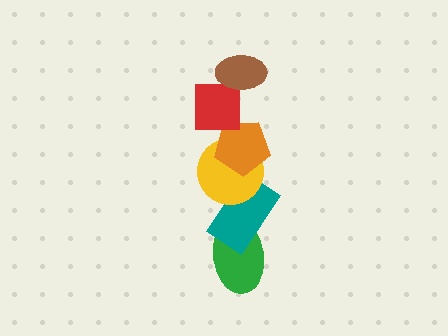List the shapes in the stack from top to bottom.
From top to bottom: the brown ellipse, the red square, the orange pentagon, the yellow circle, the teal rectangle, the green ellipse.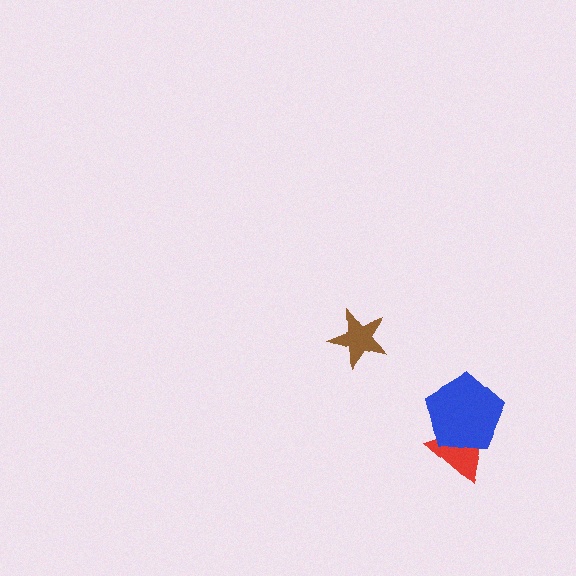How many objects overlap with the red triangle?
1 object overlaps with the red triangle.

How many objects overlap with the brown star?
0 objects overlap with the brown star.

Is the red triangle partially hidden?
Yes, it is partially covered by another shape.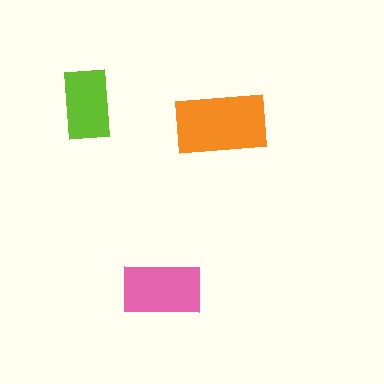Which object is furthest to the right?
The orange rectangle is rightmost.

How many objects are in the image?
There are 3 objects in the image.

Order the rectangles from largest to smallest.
the orange one, the pink one, the lime one.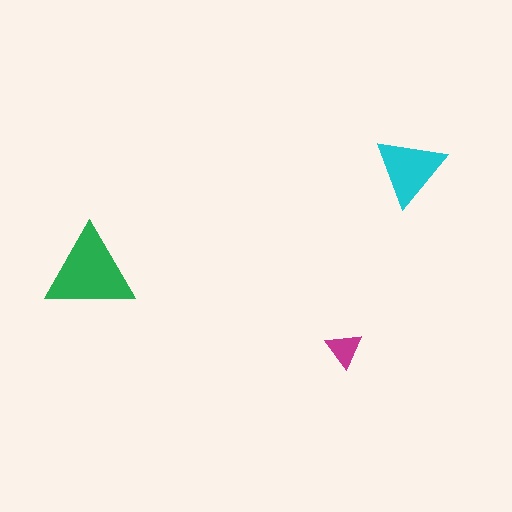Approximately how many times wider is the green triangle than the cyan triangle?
About 1.5 times wider.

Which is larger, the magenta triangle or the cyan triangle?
The cyan one.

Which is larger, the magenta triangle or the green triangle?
The green one.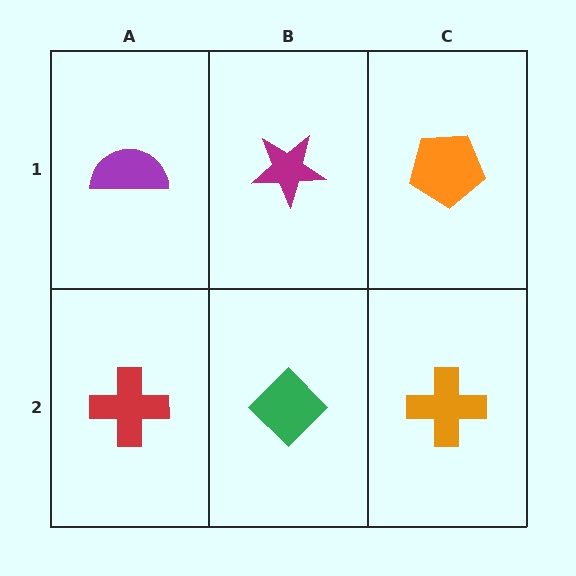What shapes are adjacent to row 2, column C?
An orange pentagon (row 1, column C), a green diamond (row 2, column B).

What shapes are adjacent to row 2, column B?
A magenta star (row 1, column B), a red cross (row 2, column A), an orange cross (row 2, column C).